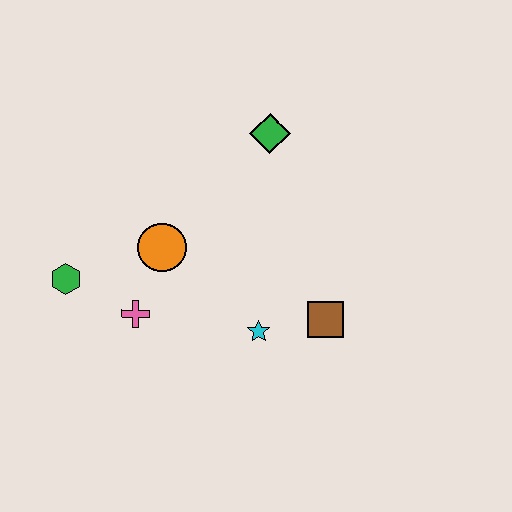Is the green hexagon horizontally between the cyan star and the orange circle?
No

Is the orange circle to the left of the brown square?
Yes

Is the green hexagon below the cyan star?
No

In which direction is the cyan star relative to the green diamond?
The cyan star is below the green diamond.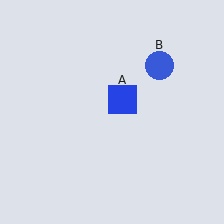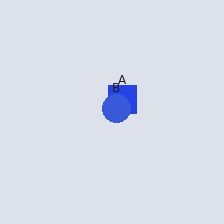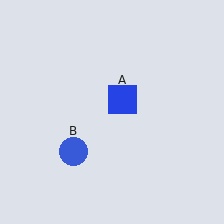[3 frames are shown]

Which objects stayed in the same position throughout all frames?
Blue square (object A) remained stationary.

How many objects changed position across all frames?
1 object changed position: blue circle (object B).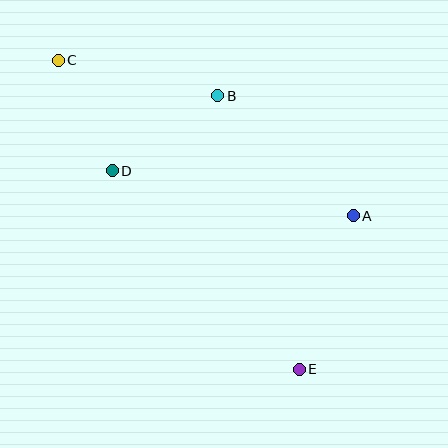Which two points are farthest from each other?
Points C and E are farthest from each other.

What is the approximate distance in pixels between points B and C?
The distance between B and C is approximately 164 pixels.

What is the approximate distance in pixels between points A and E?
The distance between A and E is approximately 163 pixels.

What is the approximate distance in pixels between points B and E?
The distance between B and E is approximately 285 pixels.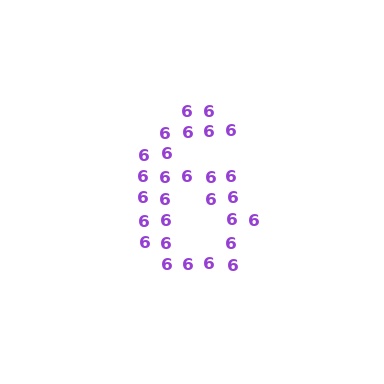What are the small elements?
The small elements are digit 6's.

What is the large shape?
The large shape is the digit 6.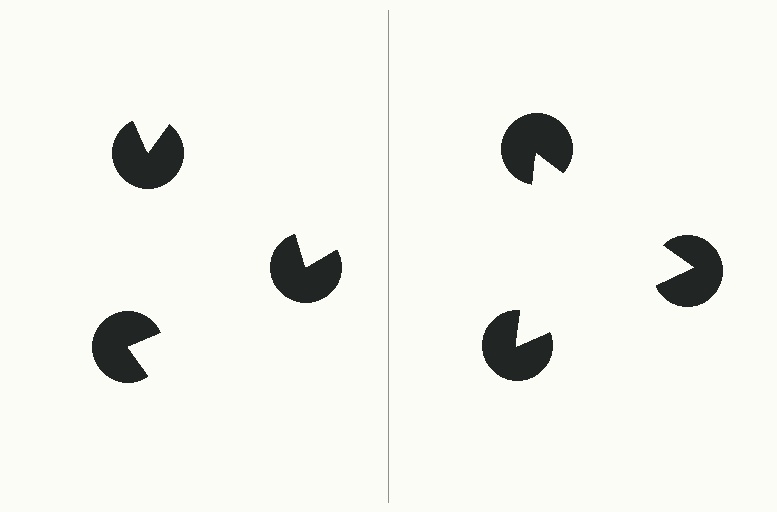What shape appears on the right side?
An illusory triangle.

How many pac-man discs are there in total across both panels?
6 — 3 on each side.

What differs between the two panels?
The pac-man discs are positioned identically on both sides; only the wedge orientations differ. On the right they align to a triangle; on the left they are misaligned.